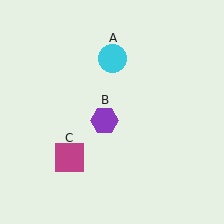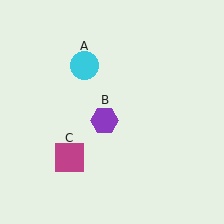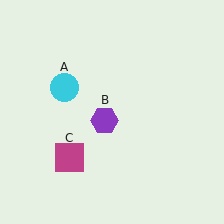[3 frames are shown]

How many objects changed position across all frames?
1 object changed position: cyan circle (object A).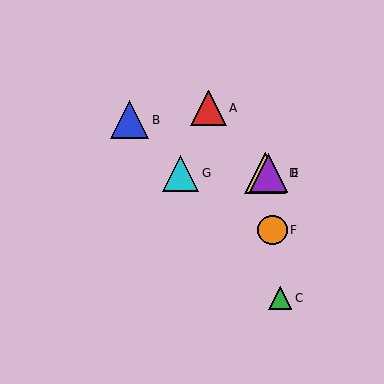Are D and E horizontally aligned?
Yes, both are at y≈173.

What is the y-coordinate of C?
Object C is at y≈298.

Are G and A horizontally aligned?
No, G is at y≈173 and A is at y≈108.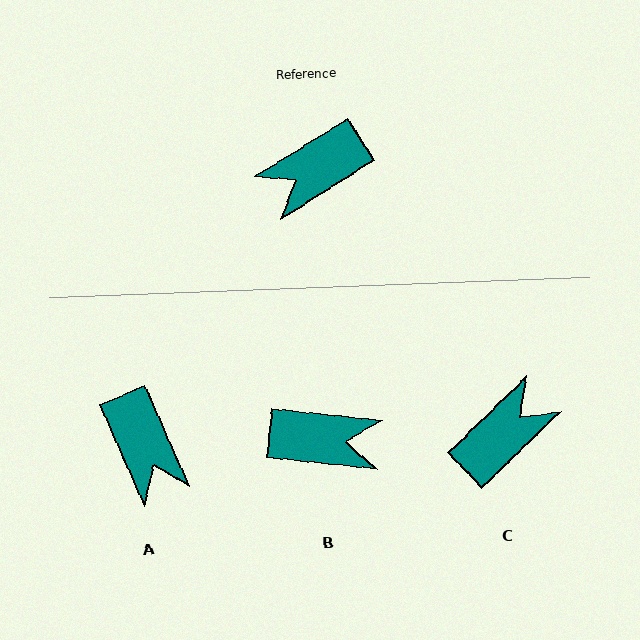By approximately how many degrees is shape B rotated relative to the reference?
Approximately 142 degrees counter-clockwise.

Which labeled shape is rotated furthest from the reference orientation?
C, about 168 degrees away.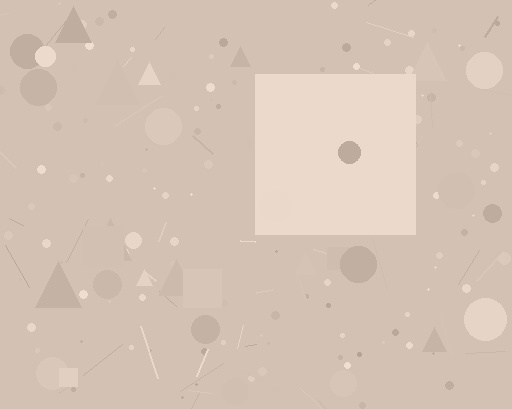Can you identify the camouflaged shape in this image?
The camouflaged shape is a square.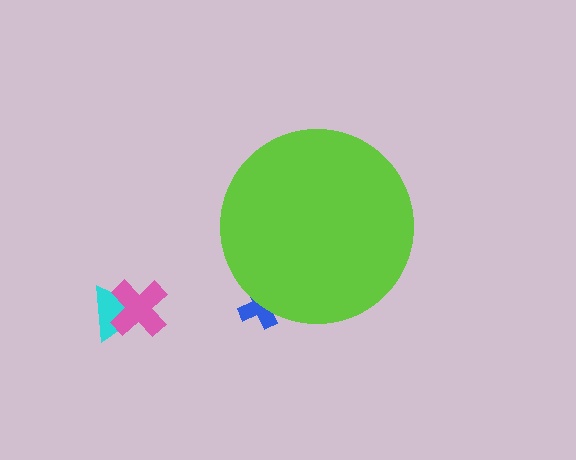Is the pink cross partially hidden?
No, the pink cross is fully visible.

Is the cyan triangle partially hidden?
No, the cyan triangle is fully visible.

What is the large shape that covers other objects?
A lime circle.